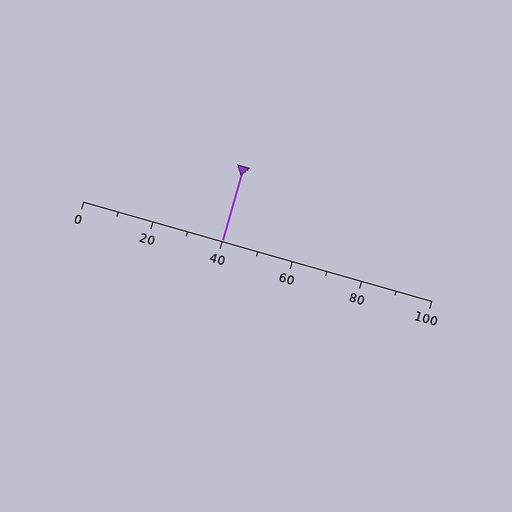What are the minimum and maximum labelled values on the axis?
The axis runs from 0 to 100.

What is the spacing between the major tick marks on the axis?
The major ticks are spaced 20 apart.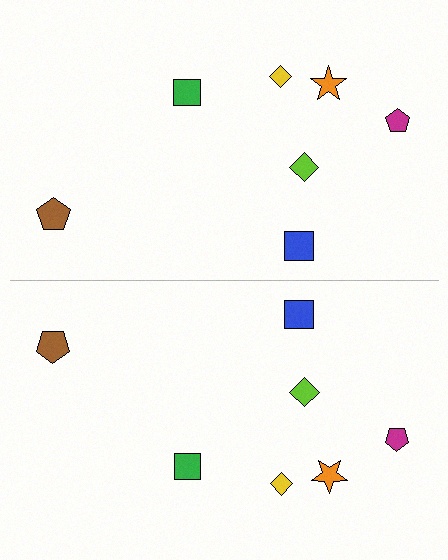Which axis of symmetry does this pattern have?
The pattern has a horizontal axis of symmetry running through the center of the image.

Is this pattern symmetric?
Yes, this pattern has bilateral (reflection) symmetry.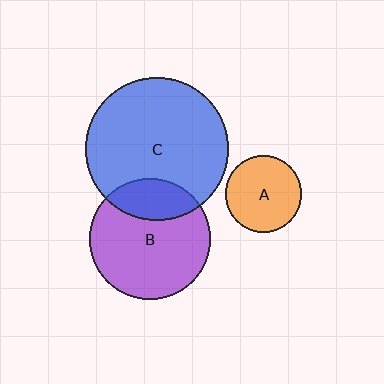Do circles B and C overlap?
Yes.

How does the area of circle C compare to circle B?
Approximately 1.4 times.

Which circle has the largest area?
Circle C (blue).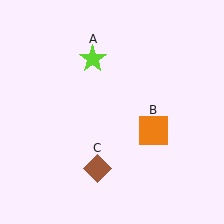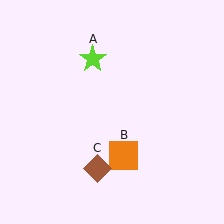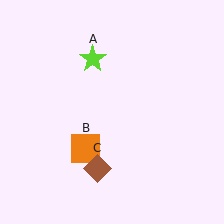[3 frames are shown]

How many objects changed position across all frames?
1 object changed position: orange square (object B).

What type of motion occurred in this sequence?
The orange square (object B) rotated clockwise around the center of the scene.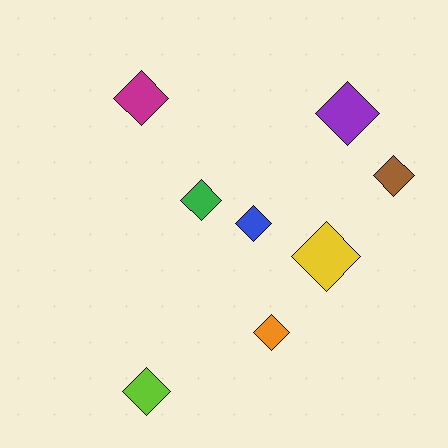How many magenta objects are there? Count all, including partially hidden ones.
There is 1 magenta object.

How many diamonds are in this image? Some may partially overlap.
There are 8 diamonds.